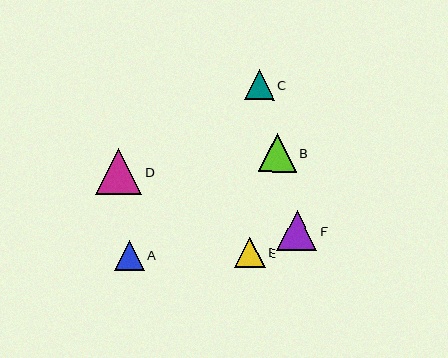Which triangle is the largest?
Triangle D is the largest with a size of approximately 47 pixels.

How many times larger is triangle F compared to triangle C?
Triangle F is approximately 1.4 times the size of triangle C.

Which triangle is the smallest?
Triangle A is the smallest with a size of approximately 29 pixels.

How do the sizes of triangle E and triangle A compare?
Triangle E and triangle A are approximately the same size.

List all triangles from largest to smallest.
From largest to smallest: D, F, B, E, C, A.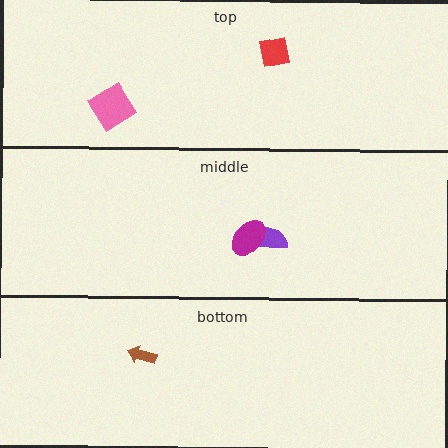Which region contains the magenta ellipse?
The middle region.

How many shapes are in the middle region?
2.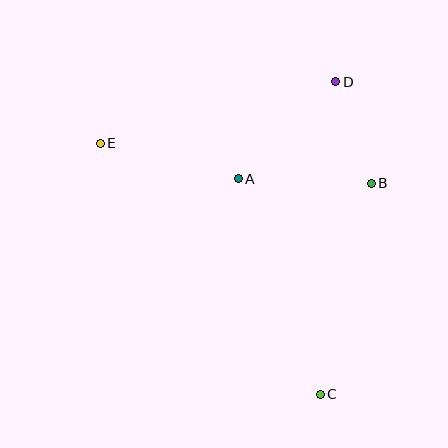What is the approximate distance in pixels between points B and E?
The distance between B and E is approximately 274 pixels.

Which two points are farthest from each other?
Points C and E are farthest from each other.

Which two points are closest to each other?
Points B and D are closest to each other.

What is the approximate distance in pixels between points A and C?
The distance between A and C is approximately 231 pixels.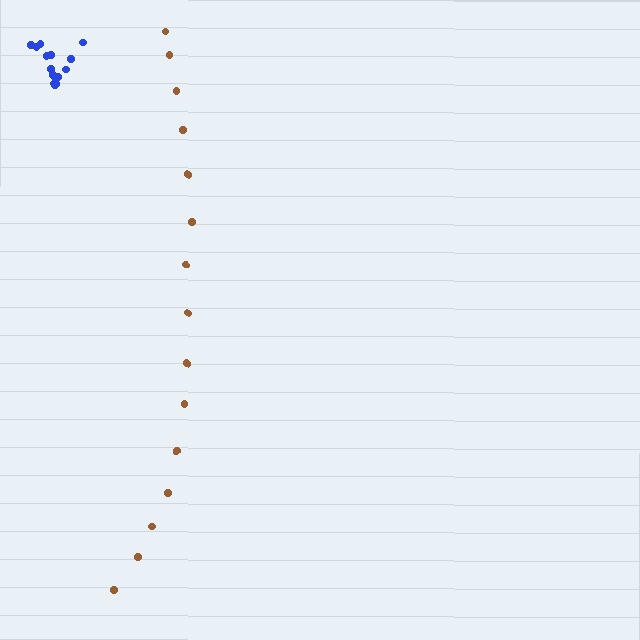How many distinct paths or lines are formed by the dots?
There are 2 distinct paths.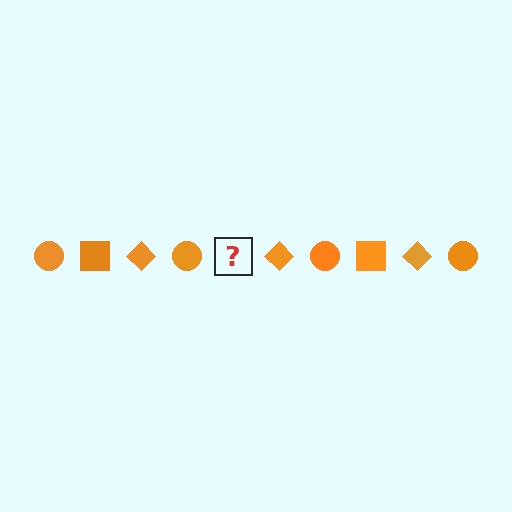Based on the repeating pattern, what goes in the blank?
The blank should be an orange square.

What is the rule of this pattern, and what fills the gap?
The rule is that the pattern cycles through circle, square, diamond shapes in orange. The gap should be filled with an orange square.